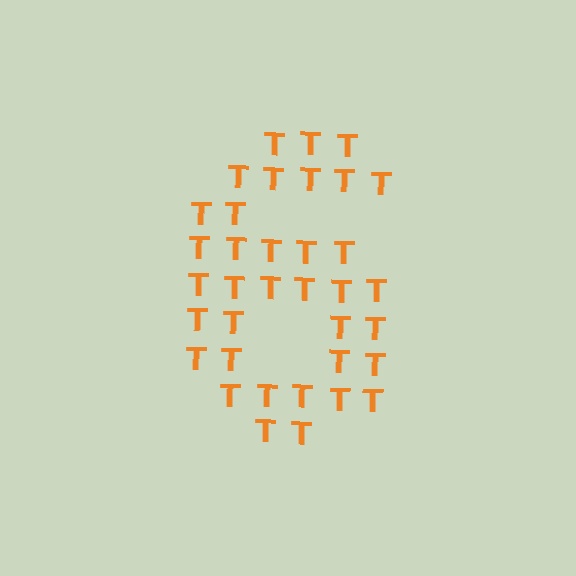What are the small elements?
The small elements are letter T's.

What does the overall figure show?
The overall figure shows the digit 6.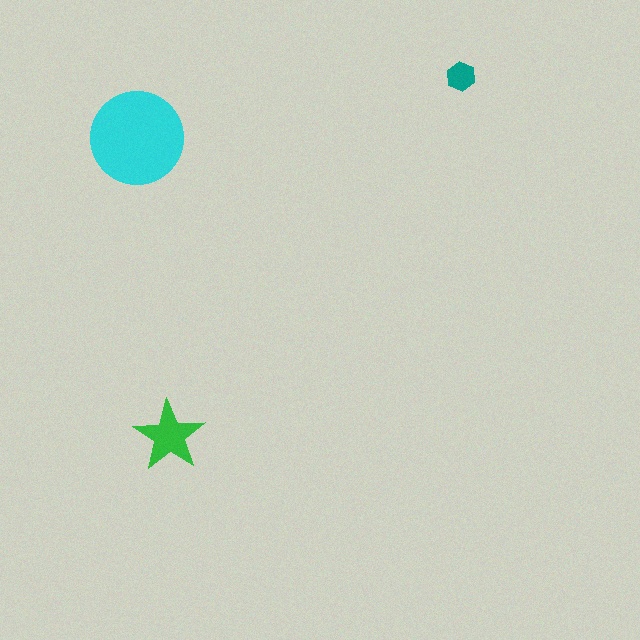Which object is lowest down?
The green star is bottommost.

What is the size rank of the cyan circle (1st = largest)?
1st.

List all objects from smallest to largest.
The teal hexagon, the green star, the cyan circle.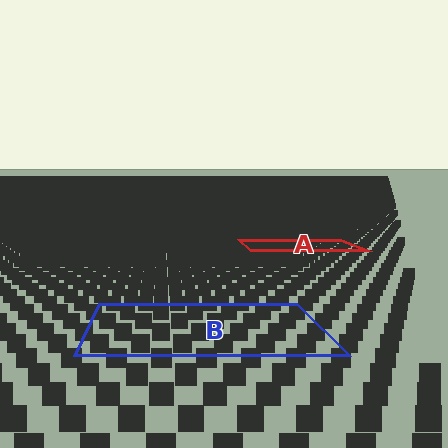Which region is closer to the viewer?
Region B is closer. The texture elements there are larger and more spread out.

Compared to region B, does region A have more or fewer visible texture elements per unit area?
Region A has more texture elements per unit area — they are packed more densely because it is farther away.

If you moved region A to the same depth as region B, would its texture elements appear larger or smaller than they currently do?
They would appear larger. At a closer depth, the same texture elements are projected at a bigger on-screen size.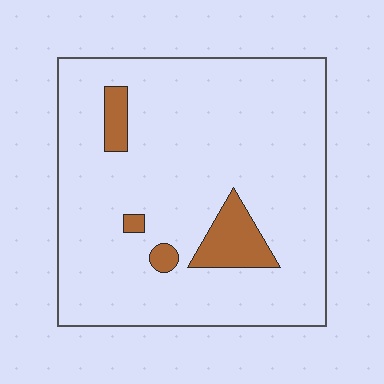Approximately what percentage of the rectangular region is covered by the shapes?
Approximately 10%.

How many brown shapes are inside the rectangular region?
4.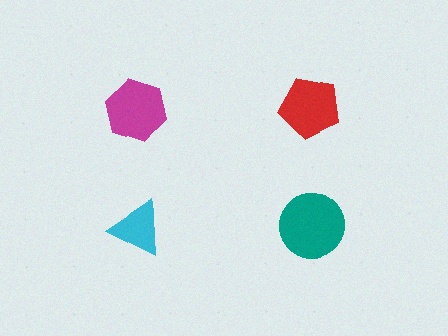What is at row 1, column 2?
A red pentagon.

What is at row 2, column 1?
A cyan triangle.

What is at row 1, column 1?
A magenta hexagon.